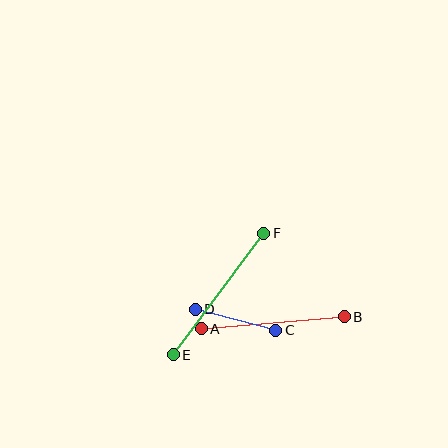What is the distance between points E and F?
The distance is approximately 152 pixels.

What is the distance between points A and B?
The distance is approximately 143 pixels.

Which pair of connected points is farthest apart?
Points E and F are farthest apart.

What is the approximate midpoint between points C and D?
The midpoint is at approximately (235, 320) pixels.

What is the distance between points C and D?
The distance is approximately 83 pixels.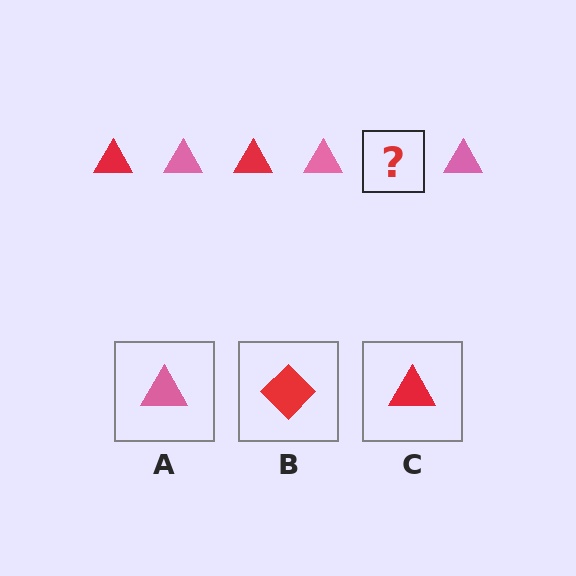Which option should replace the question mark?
Option C.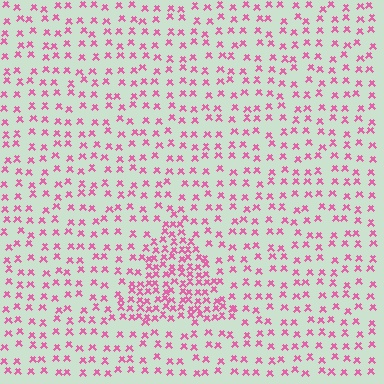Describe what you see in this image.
The image contains small pink elements arranged at two different densities. A triangle-shaped region is visible where the elements are more densely packed than the surrounding area.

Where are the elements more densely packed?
The elements are more densely packed inside the triangle boundary.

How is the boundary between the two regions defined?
The boundary is defined by a change in element density (approximately 2.2x ratio). All elements are the same color, size, and shape.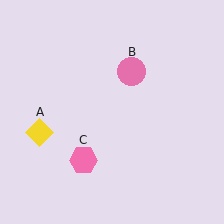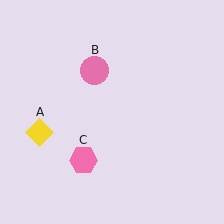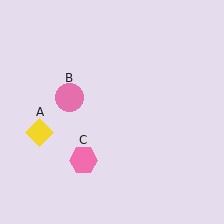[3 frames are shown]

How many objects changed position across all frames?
1 object changed position: pink circle (object B).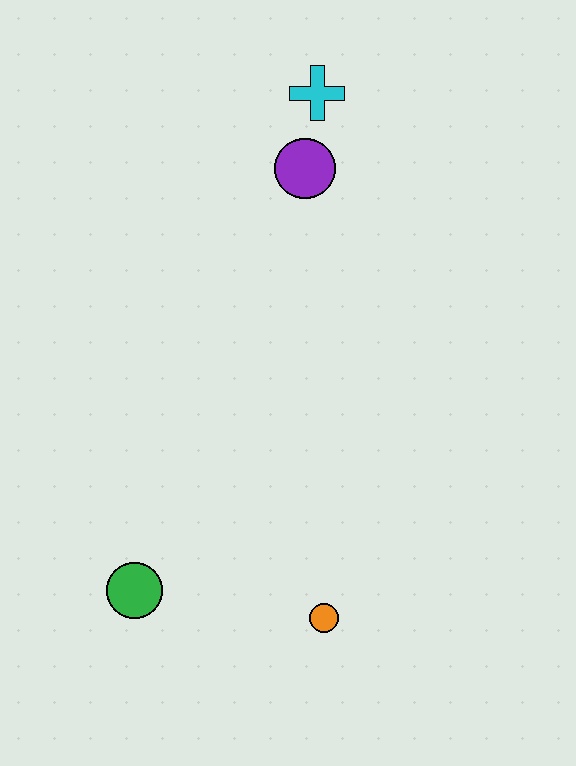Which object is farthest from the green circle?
The cyan cross is farthest from the green circle.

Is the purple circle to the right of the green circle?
Yes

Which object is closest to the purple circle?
The cyan cross is closest to the purple circle.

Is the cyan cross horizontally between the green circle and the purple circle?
No